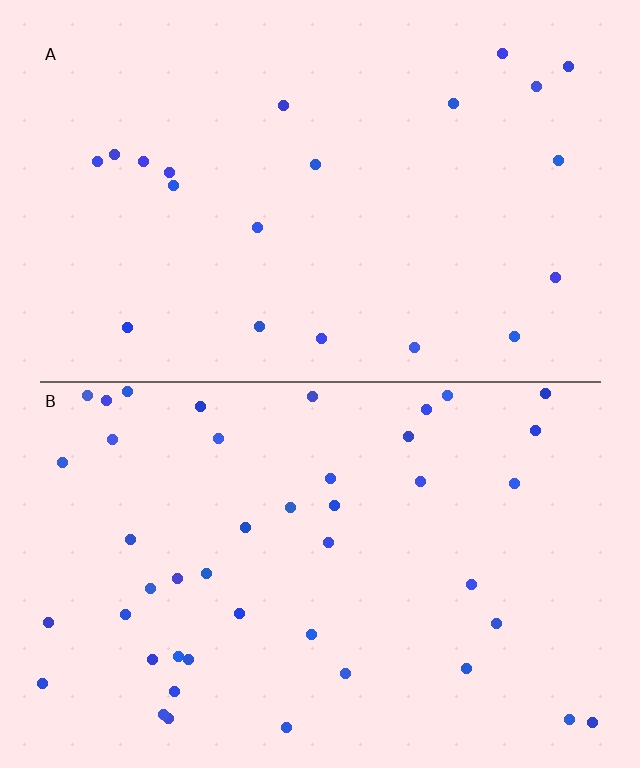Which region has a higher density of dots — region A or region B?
B (the bottom).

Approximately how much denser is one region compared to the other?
Approximately 2.2× — region B over region A.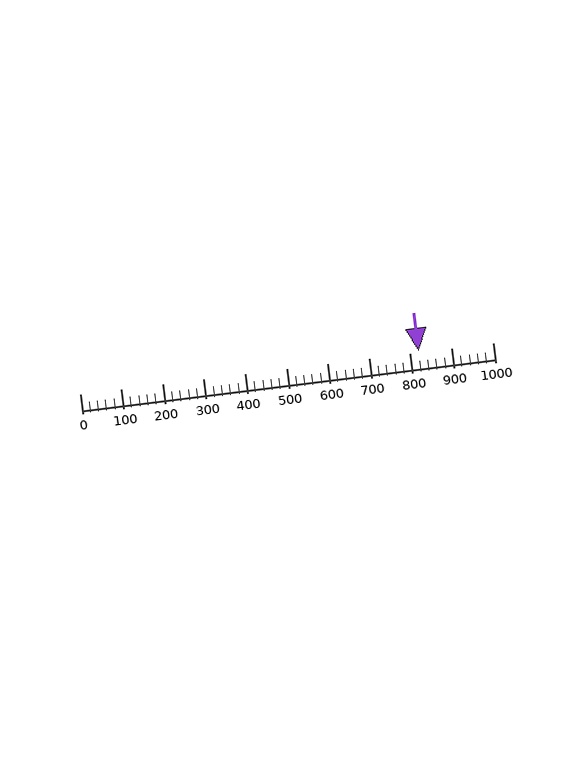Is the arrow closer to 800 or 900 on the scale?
The arrow is closer to 800.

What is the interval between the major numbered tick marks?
The major tick marks are spaced 100 units apart.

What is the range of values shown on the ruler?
The ruler shows values from 0 to 1000.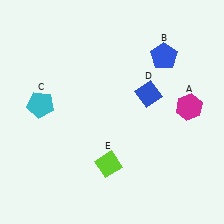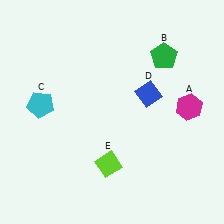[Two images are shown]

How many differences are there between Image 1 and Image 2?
There is 1 difference between the two images.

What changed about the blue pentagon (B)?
In Image 1, B is blue. In Image 2, it changed to green.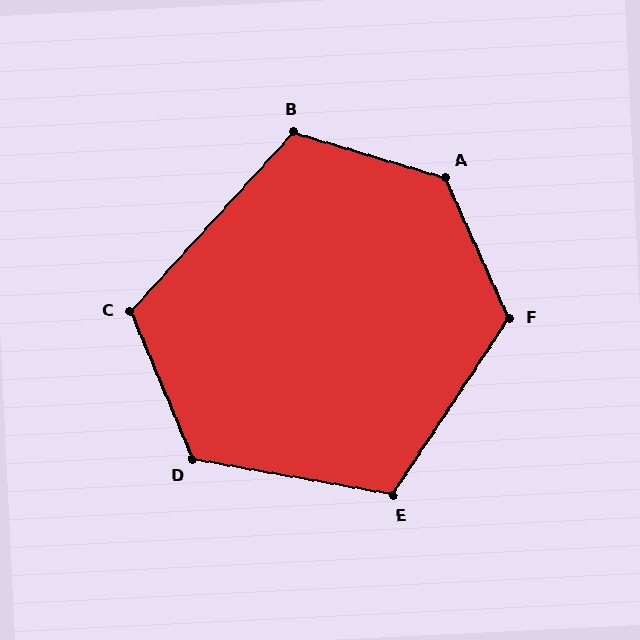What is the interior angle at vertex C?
Approximately 115 degrees (obtuse).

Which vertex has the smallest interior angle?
E, at approximately 114 degrees.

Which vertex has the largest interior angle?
A, at approximately 131 degrees.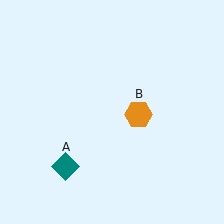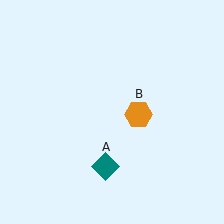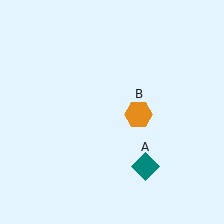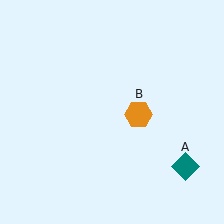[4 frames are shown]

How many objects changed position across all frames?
1 object changed position: teal diamond (object A).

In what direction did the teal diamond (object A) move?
The teal diamond (object A) moved right.